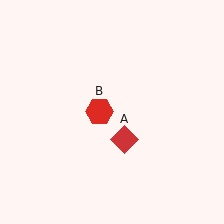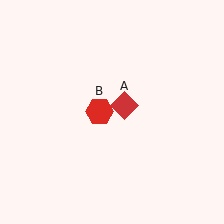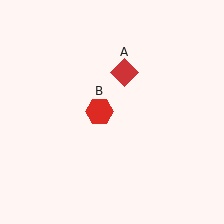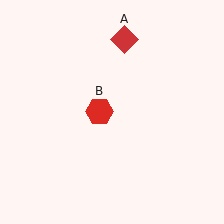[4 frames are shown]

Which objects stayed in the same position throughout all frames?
Red hexagon (object B) remained stationary.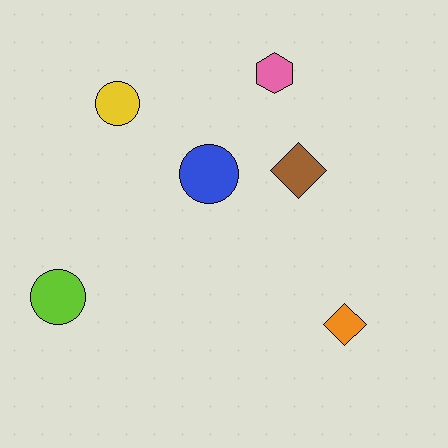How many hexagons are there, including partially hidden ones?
There is 1 hexagon.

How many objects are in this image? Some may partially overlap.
There are 6 objects.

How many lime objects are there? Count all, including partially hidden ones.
There is 1 lime object.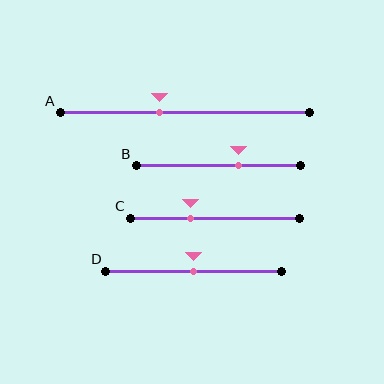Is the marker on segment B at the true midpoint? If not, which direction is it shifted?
No, the marker on segment B is shifted to the right by about 13% of the segment length.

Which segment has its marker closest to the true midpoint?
Segment D has its marker closest to the true midpoint.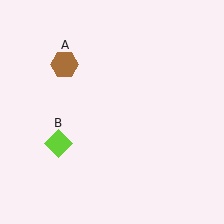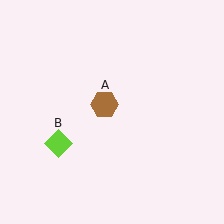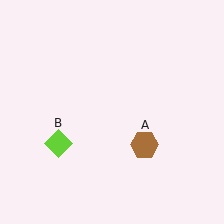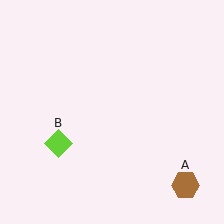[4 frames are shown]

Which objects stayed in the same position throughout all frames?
Lime diamond (object B) remained stationary.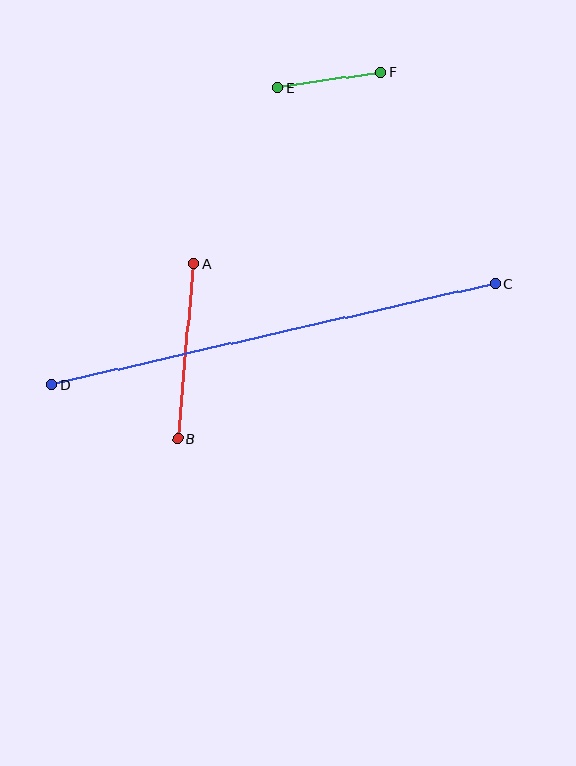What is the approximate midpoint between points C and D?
The midpoint is at approximately (273, 334) pixels.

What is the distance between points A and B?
The distance is approximately 176 pixels.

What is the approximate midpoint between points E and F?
The midpoint is at approximately (329, 80) pixels.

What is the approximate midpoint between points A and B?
The midpoint is at approximately (186, 352) pixels.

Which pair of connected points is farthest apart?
Points C and D are farthest apart.